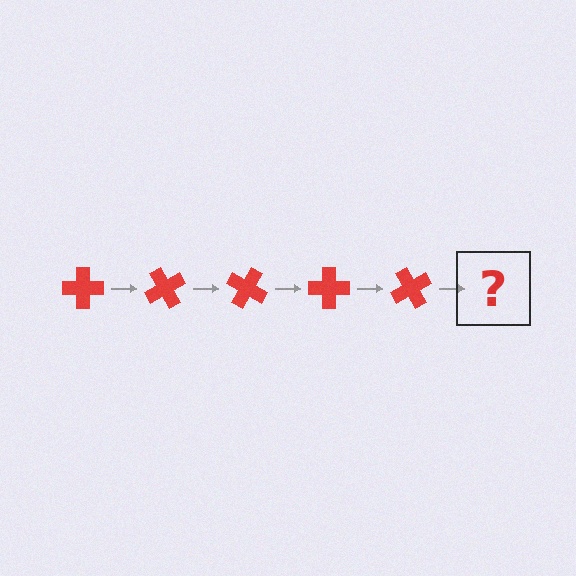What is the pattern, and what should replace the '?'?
The pattern is that the cross rotates 60 degrees each step. The '?' should be a red cross rotated 300 degrees.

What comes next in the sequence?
The next element should be a red cross rotated 300 degrees.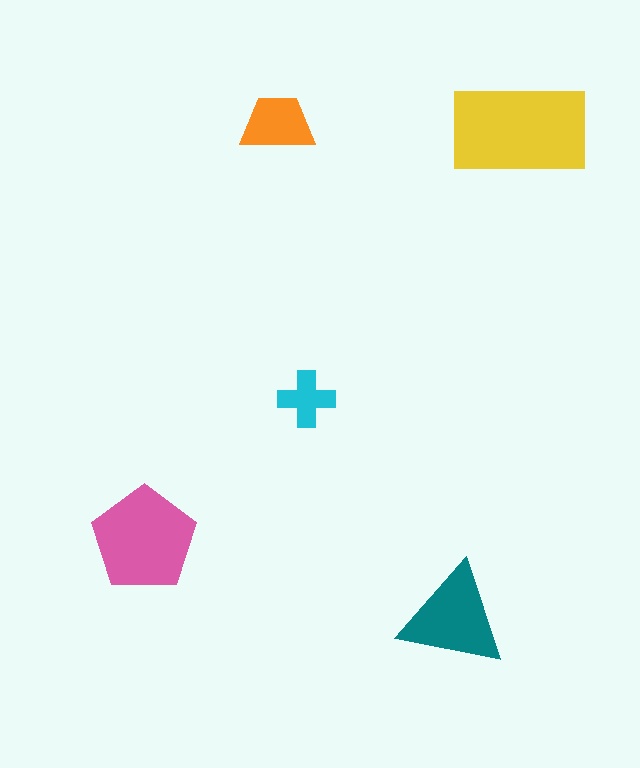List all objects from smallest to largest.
The cyan cross, the orange trapezoid, the teal triangle, the pink pentagon, the yellow rectangle.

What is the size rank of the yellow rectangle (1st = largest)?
1st.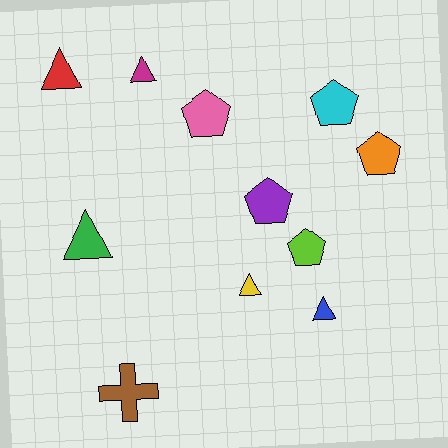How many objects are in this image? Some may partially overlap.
There are 11 objects.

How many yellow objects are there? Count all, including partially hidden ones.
There is 1 yellow object.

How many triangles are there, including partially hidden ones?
There are 5 triangles.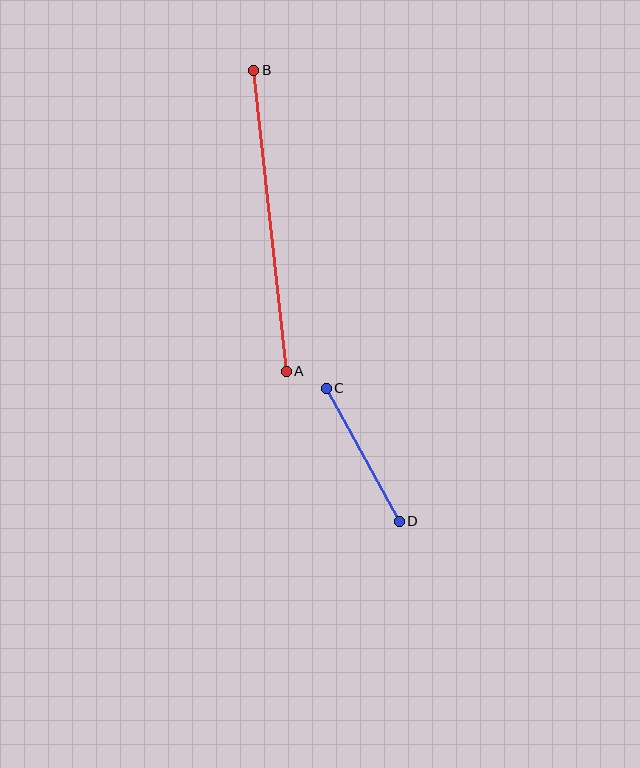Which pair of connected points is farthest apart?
Points A and B are farthest apart.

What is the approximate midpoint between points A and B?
The midpoint is at approximately (270, 221) pixels.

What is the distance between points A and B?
The distance is approximately 303 pixels.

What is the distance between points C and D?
The distance is approximately 152 pixels.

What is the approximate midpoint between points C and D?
The midpoint is at approximately (363, 455) pixels.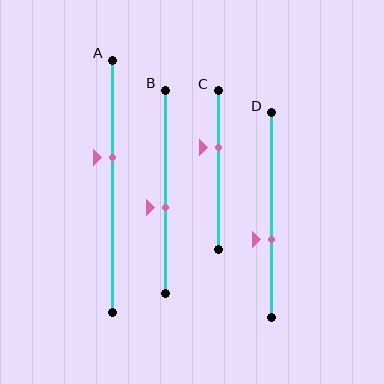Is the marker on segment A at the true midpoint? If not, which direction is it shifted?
No, the marker on segment A is shifted upward by about 11% of the segment length.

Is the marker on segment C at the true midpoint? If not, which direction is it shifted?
No, the marker on segment C is shifted upward by about 14% of the segment length.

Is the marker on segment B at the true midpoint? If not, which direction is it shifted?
No, the marker on segment B is shifted downward by about 8% of the segment length.